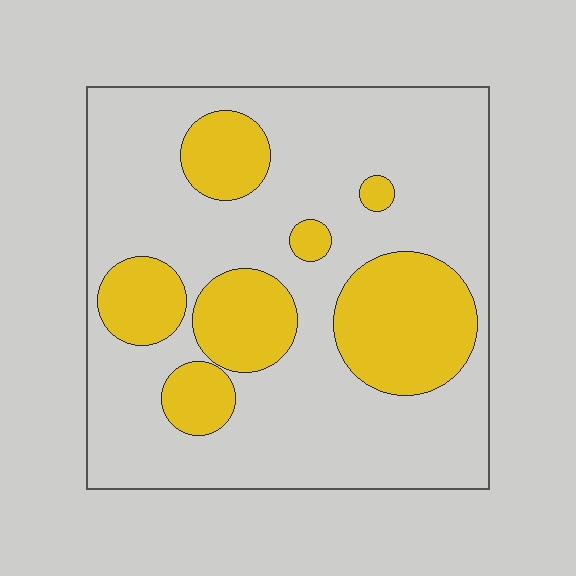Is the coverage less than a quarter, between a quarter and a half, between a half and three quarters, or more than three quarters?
Between a quarter and a half.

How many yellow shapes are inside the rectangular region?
7.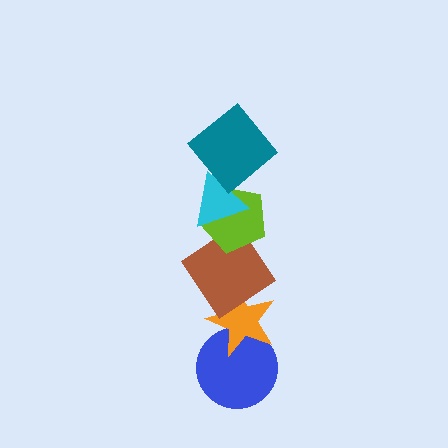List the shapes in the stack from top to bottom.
From top to bottom: the teal diamond, the cyan triangle, the lime pentagon, the brown diamond, the orange star, the blue circle.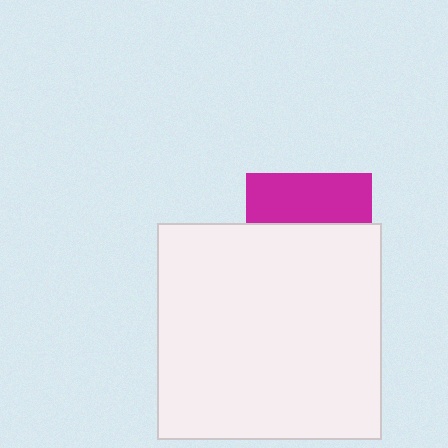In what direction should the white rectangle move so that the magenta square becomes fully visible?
The white rectangle should move down. That is the shortest direction to clear the overlap and leave the magenta square fully visible.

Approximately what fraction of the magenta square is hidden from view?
Roughly 60% of the magenta square is hidden behind the white rectangle.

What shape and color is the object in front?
The object in front is a white rectangle.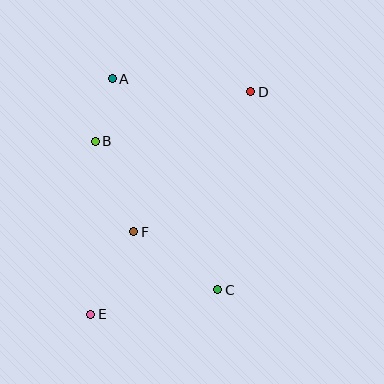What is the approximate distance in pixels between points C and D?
The distance between C and D is approximately 200 pixels.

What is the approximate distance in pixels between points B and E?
The distance between B and E is approximately 173 pixels.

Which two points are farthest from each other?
Points D and E are farthest from each other.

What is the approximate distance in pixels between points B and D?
The distance between B and D is approximately 163 pixels.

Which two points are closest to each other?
Points A and B are closest to each other.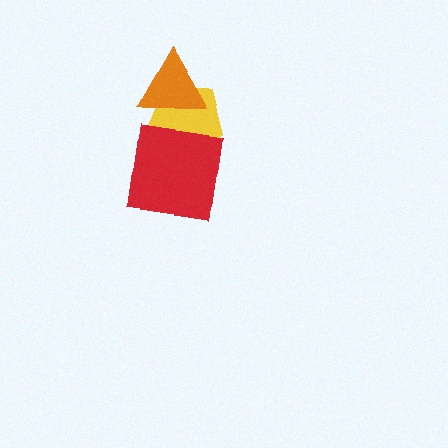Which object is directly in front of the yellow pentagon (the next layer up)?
The orange triangle is directly in front of the yellow pentagon.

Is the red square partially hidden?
No, no other shape covers it.